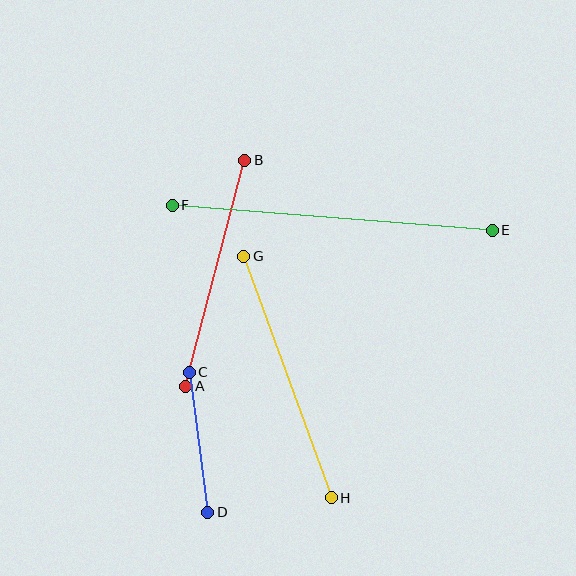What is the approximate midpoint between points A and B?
The midpoint is at approximately (215, 273) pixels.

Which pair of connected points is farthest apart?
Points E and F are farthest apart.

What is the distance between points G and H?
The distance is approximately 257 pixels.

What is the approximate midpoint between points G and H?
The midpoint is at approximately (288, 377) pixels.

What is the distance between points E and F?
The distance is approximately 321 pixels.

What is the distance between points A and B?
The distance is approximately 233 pixels.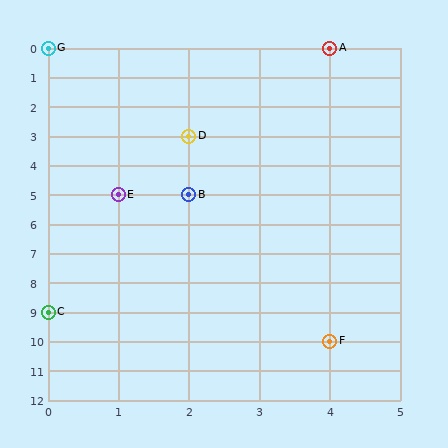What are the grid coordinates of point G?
Point G is at grid coordinates (0, 0).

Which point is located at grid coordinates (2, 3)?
Point D is at (2, 3).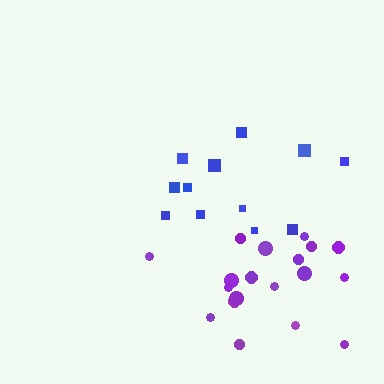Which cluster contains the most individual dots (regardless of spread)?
Purple (19).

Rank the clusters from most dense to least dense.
purple, blue.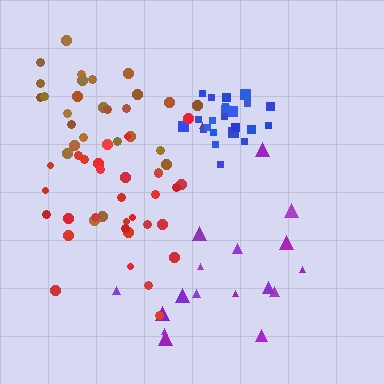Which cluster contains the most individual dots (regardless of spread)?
Red (30).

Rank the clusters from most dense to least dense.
blue, red, brown, purple.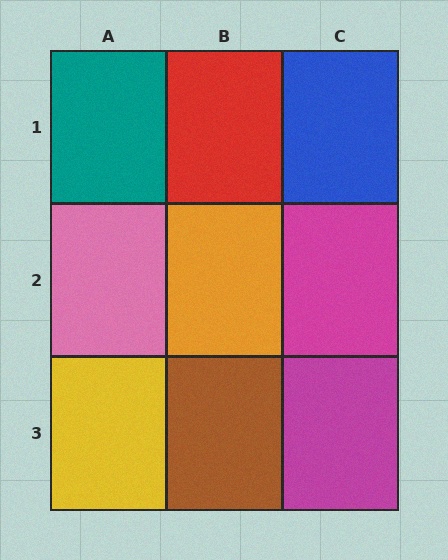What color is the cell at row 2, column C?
Magenta.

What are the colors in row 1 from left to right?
Teal, red, blue.